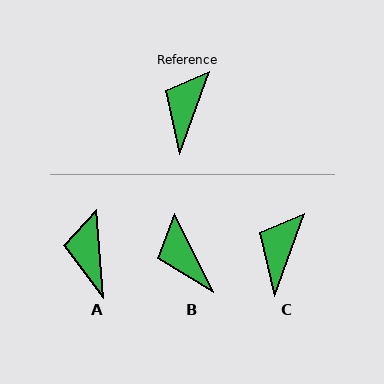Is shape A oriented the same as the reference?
No, it is off by about 24 degrees.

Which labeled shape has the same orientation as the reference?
C.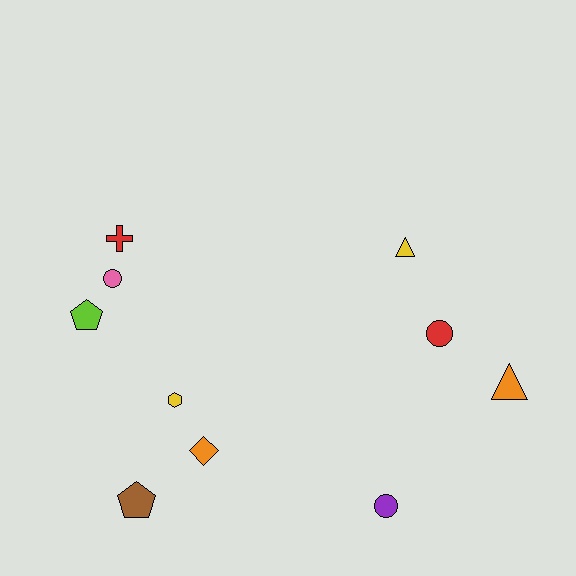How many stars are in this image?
There are no stars.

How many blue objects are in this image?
There are no blue objects.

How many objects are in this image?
There are 10 objects.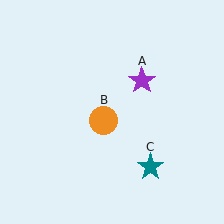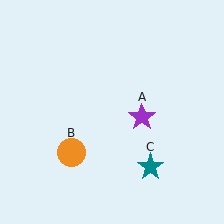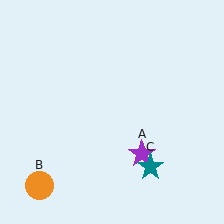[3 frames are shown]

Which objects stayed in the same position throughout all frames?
Teal star (object C) remained stationary.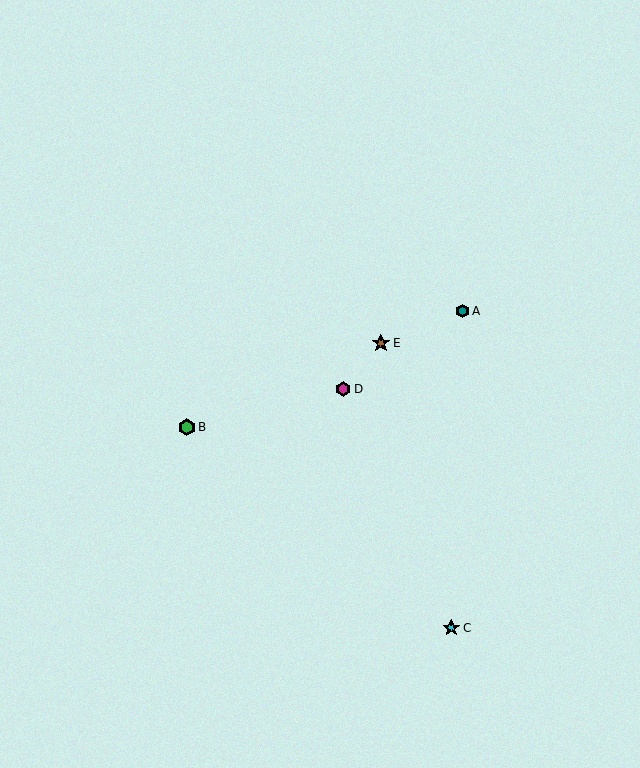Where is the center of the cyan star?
The center of the cyan star is at (451, 628).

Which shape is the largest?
The brown star (labeled E) is the largest.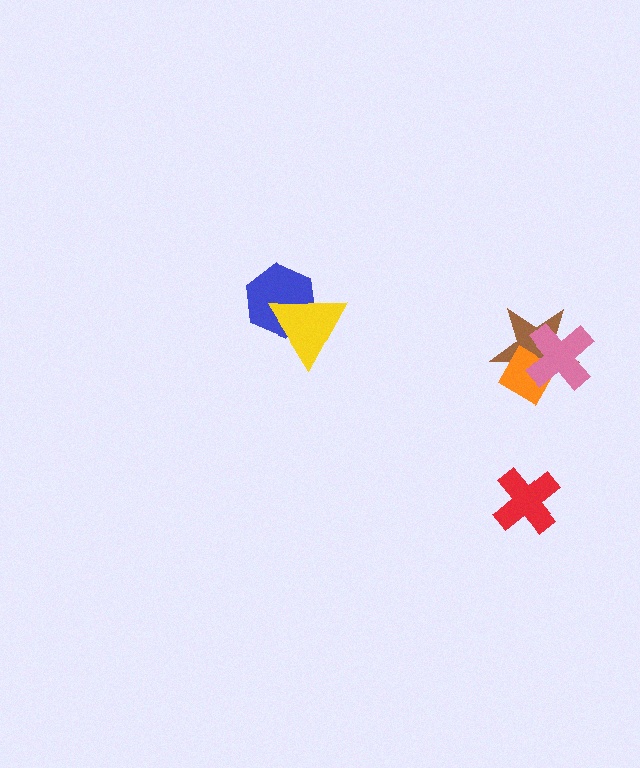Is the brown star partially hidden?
Yes, it is partially covered by another shape.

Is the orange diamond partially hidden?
Yes, it is partially covered by another shape.